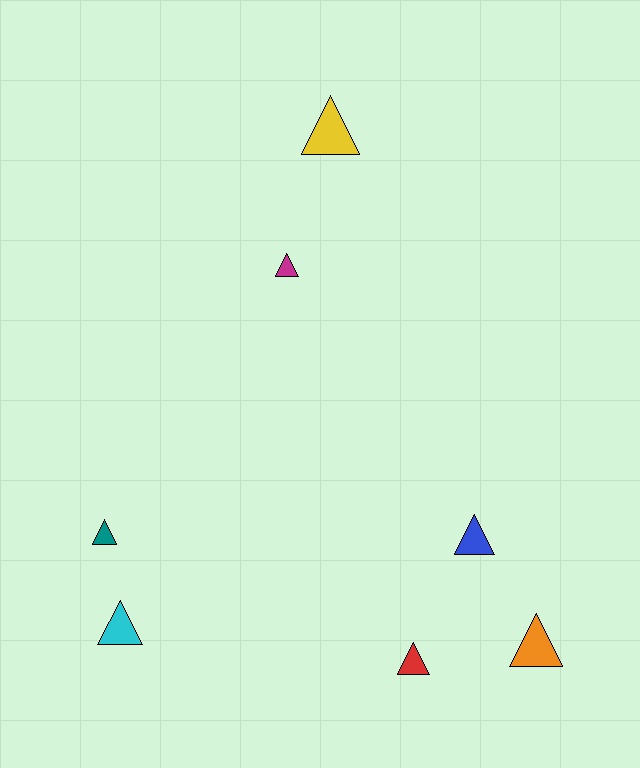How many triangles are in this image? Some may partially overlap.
There are 7 triangles.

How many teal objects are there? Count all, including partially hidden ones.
There is 1 teal object.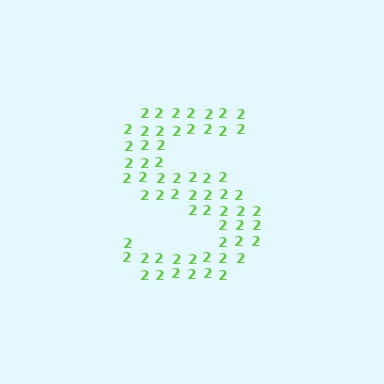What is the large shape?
The large shape is the letter S.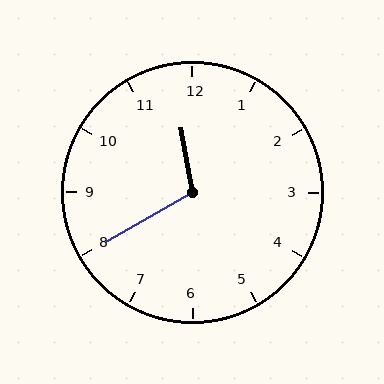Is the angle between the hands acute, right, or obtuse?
It is obtuse.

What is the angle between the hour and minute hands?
Approximately 110 degrees.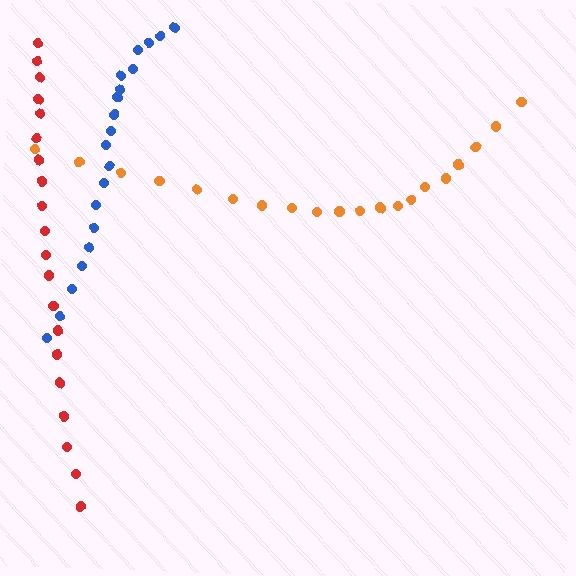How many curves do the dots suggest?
There are 3 distinct paths.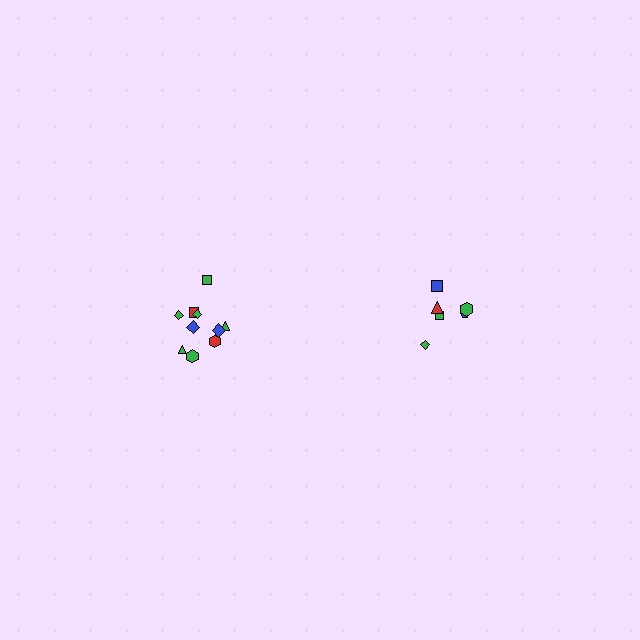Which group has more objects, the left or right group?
The left group.